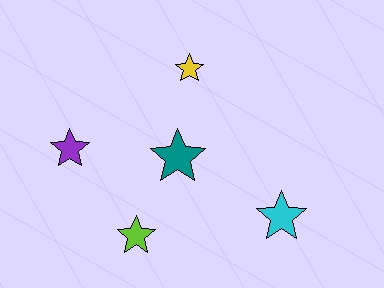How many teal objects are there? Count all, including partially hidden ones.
There is 1 teal object.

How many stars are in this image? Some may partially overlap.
There are 5 stars.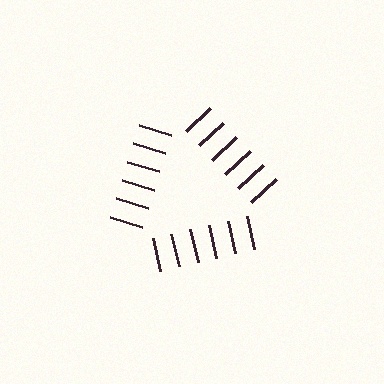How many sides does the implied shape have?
3 sides — the line-ends trace a triangle.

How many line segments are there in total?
18 — 6 along each of the 3 edges.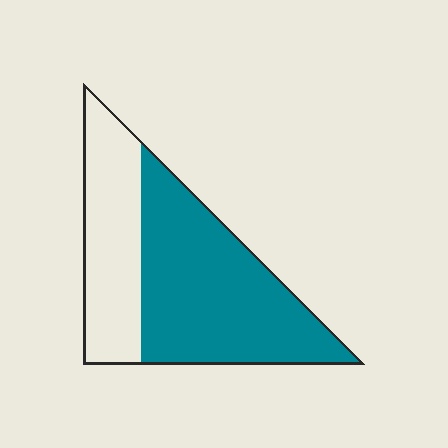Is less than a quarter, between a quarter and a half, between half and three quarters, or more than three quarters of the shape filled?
Between half and three quarters.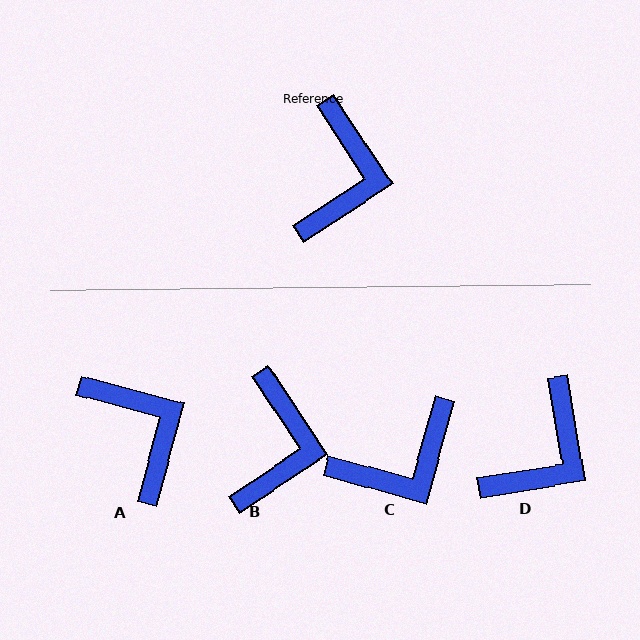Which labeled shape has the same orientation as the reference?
B.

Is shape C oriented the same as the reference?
No, it is off by about 50 degrees.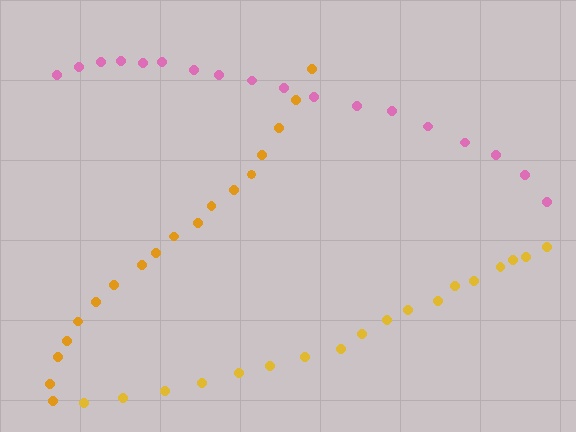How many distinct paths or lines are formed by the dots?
There are 3 distinct paths.